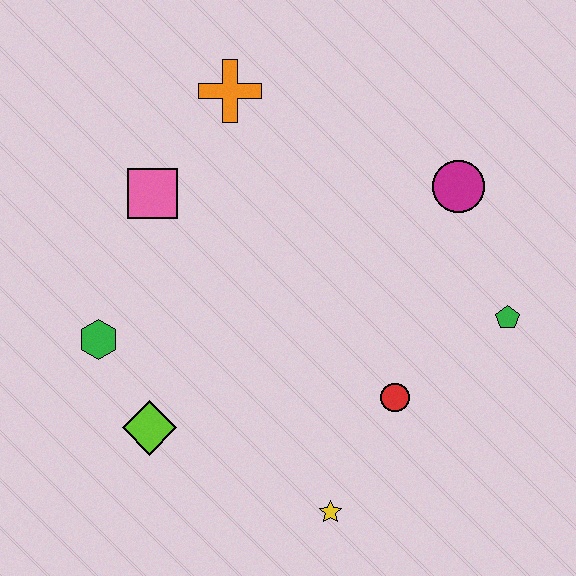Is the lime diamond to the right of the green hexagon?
Yes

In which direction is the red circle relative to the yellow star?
The red circle is above the yellow star.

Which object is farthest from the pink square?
The green pentagon is farthest from the pink square.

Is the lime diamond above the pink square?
No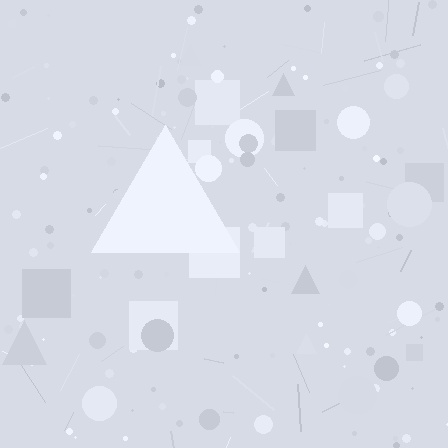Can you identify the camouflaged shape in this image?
The camouflaged shape is a triangle.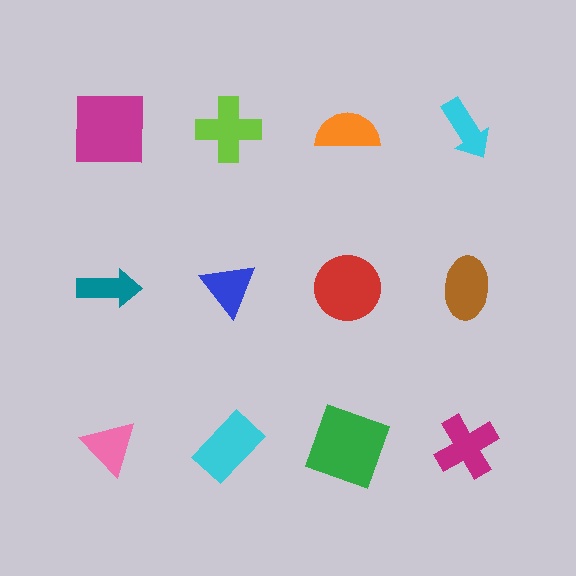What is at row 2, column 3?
A red circle.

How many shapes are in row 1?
4 shapes.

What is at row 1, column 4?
A cyan arrow.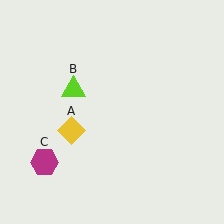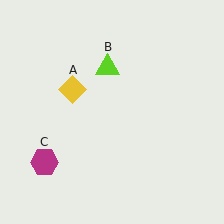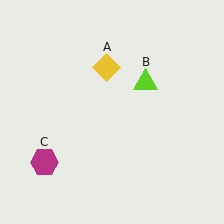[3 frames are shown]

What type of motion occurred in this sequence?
The yellow diamond (object A), lime triangle (object B) rotated clockwise around the center of the scene.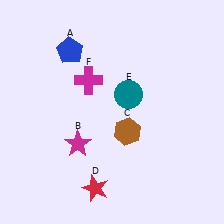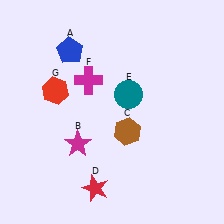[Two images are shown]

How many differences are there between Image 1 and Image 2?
There is 1 difference between the two images.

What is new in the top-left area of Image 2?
A red hexagon (G) was added in the top-left area of Image 2.